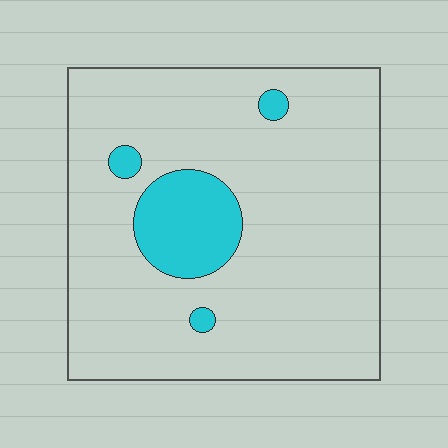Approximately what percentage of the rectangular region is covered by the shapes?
Approximately 10%.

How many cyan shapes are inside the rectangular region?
4.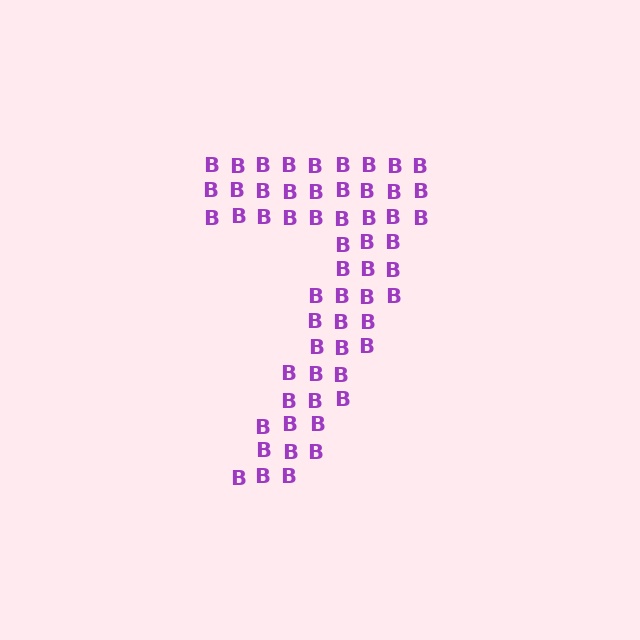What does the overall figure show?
The overall figure shows the digit 7.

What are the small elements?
The small elements are letter B's.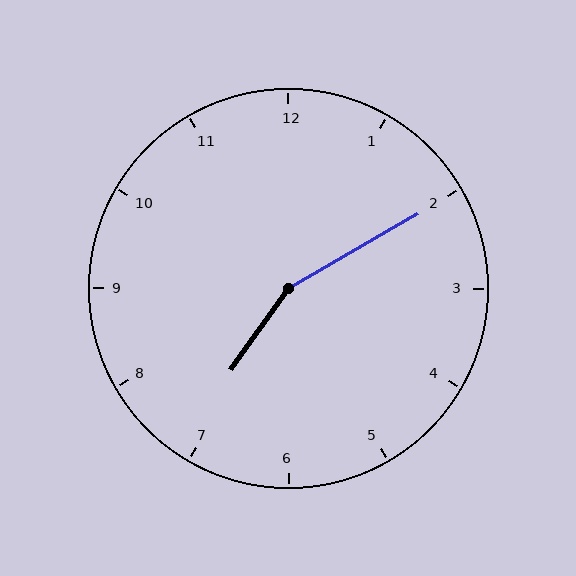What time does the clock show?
7:10.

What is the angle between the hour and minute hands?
Approximately 155 degrees.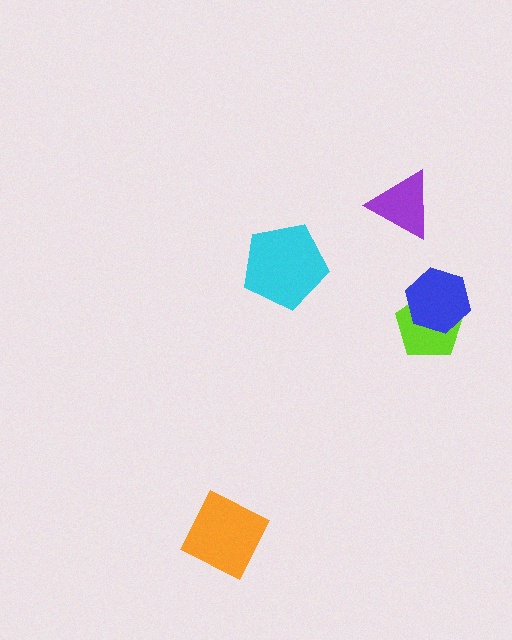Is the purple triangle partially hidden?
No, no other shape covers it.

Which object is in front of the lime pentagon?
The blue hexagon is in front of the lime pentagon.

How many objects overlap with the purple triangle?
0 objects overlap with the purple triangle.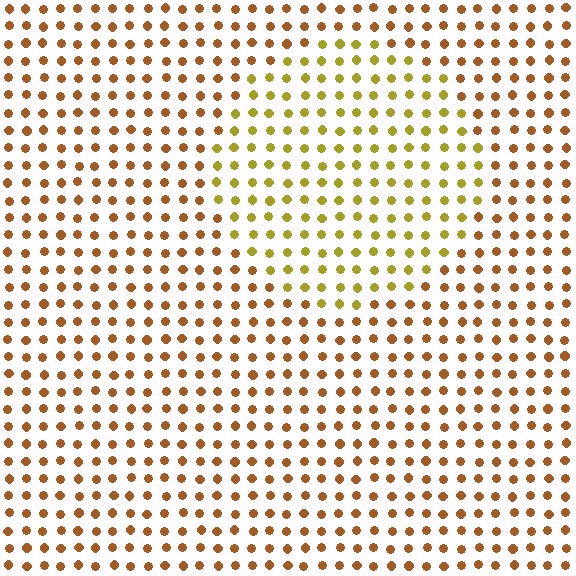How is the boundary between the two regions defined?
The boundary is defined purely by a slight shift in hue (about 34 degrees). Spacing, size, and orientation are identical on both sides.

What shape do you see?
I see a circle.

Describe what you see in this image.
The image is filled with small brown elements in a uniform arrangement. A circle-shaped region is visible where the elements are tinted to a slightly different hue, forming a subtle color boundary.